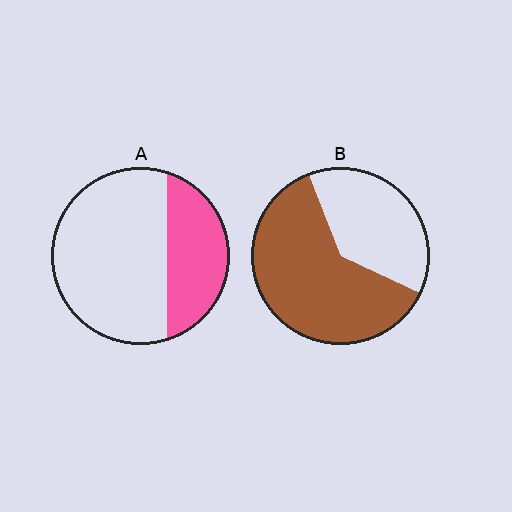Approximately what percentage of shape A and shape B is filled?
A is approximately 30% and B is approximately 60%.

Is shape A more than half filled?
No.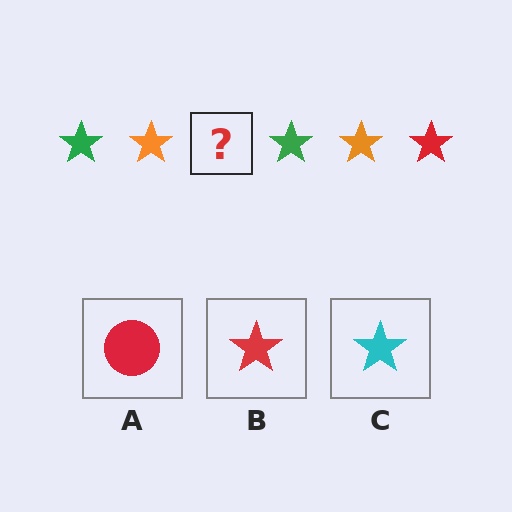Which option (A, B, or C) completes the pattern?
B.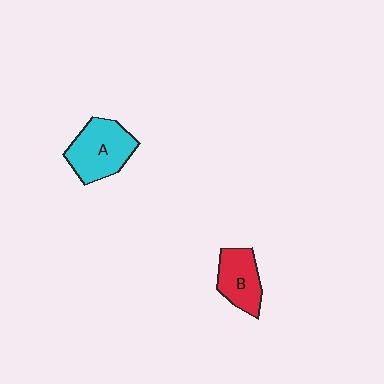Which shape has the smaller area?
Shape B (red).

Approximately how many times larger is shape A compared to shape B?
Approximately 1.3 times.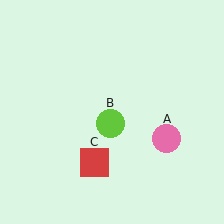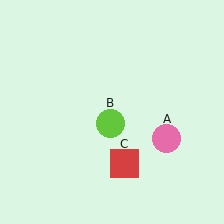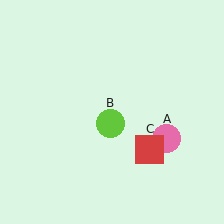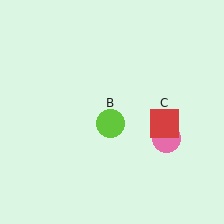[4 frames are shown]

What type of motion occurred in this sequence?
The red square (object C) rotated counterclockwise around the center of the scene.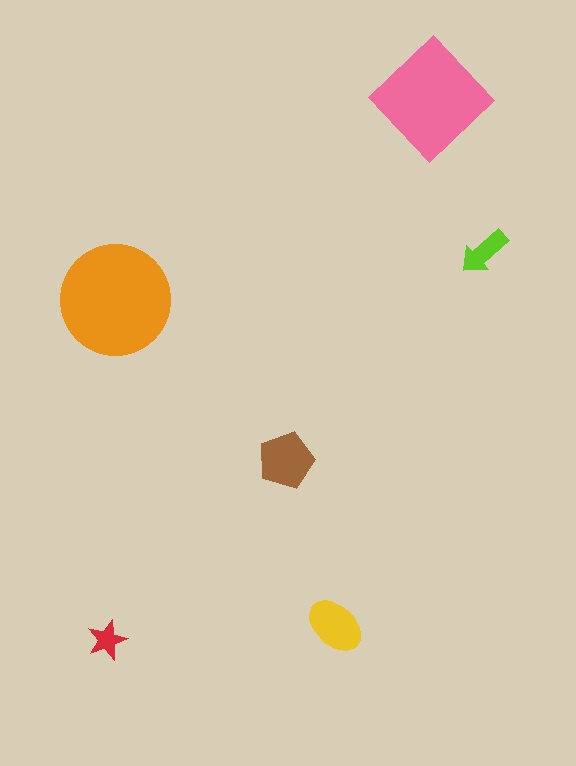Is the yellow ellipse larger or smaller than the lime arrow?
Larger.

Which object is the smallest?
The red star.